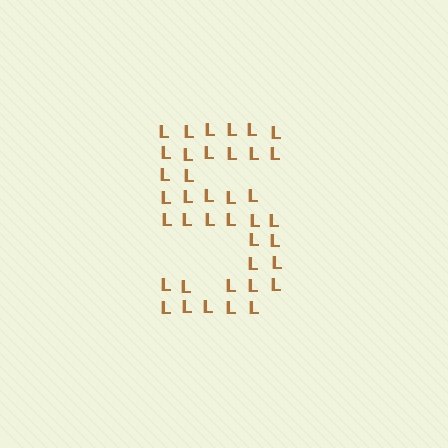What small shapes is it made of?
It is made of small letter L's.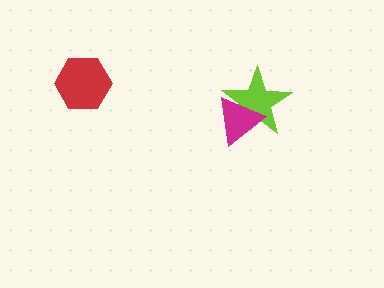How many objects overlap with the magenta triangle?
1 object overlaps with the magenta triangle.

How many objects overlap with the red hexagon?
0 objects overlap with the red hexagon.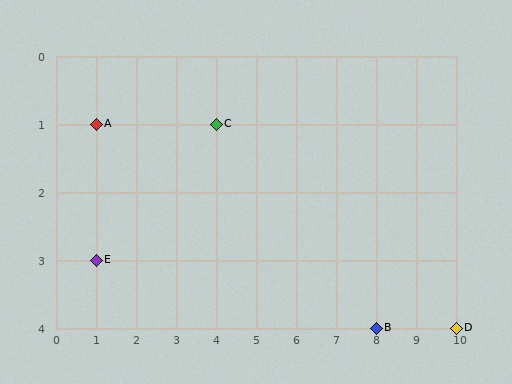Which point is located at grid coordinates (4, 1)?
Point C is at (4, 1).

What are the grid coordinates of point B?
Point B is at grid coordinates (8, 4).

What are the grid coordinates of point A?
Point A is at grid coordinates (1, 1).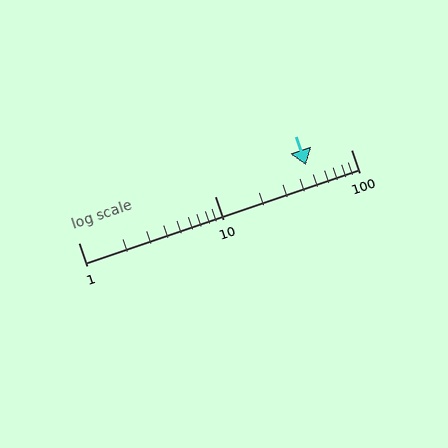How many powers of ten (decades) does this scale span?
The scale spans 2 decades, from 1 to 100.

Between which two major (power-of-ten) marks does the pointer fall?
The pointer is between 10 and 100.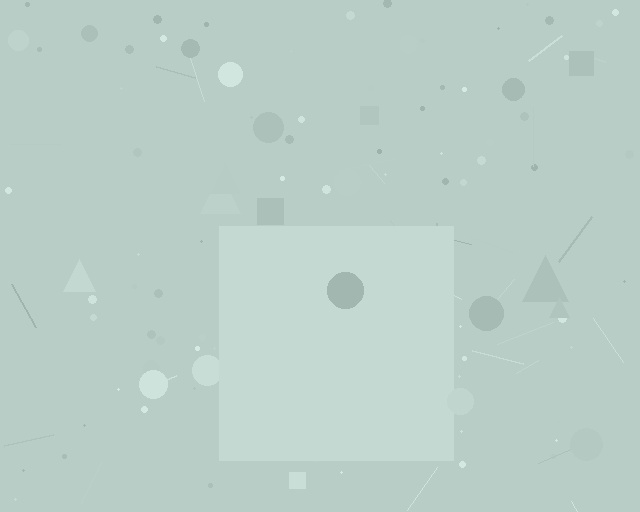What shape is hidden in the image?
A square is hidden in the image.